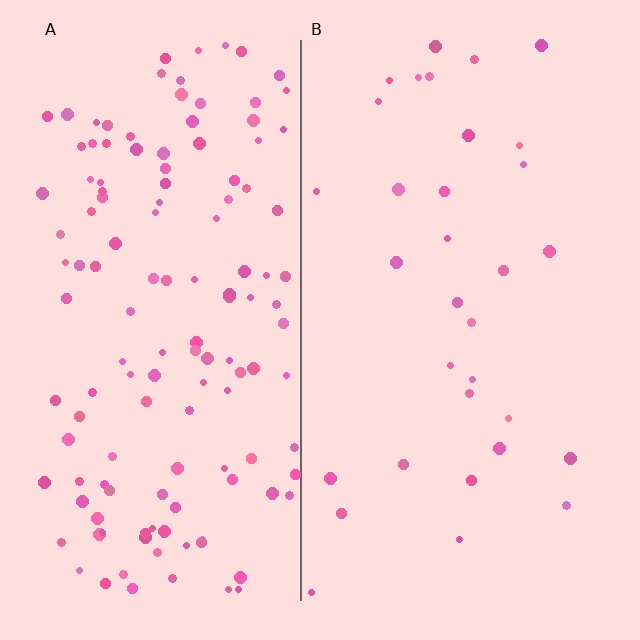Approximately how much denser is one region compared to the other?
Approximately 4.1× — region A over region B.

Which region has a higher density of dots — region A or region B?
A (the left).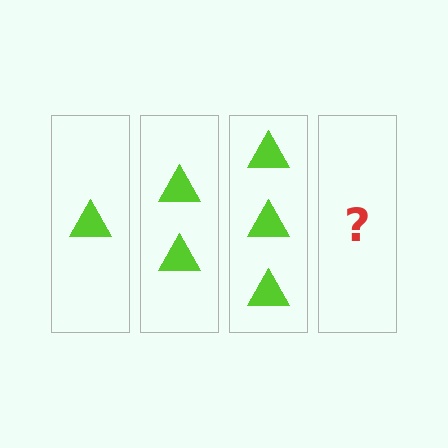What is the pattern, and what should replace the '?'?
The pattern is that each step adds one more triangle. The '?' should be 4 triangles.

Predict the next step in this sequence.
The next step is 4 triangles.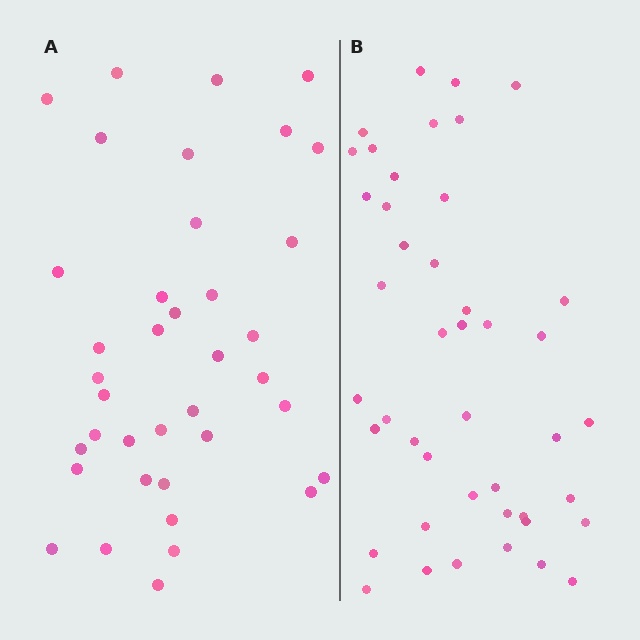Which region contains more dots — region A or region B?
Region B (the right region) has more dots.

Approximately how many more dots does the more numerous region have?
Region B has about 6 more dots than region A.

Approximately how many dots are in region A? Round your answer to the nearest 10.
About 40 dots. (The exact count is 38, which rounds to 40.)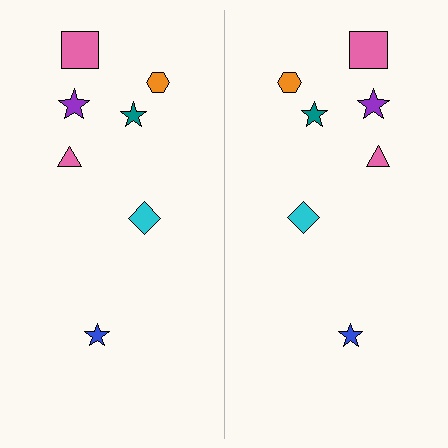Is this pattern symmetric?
Yes, this pattern has bilateral (reflection) symmetry.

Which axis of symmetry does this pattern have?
The pattern has a vertical axis of symmetry running through the center of the image.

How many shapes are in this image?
There are 14 shapes in this image.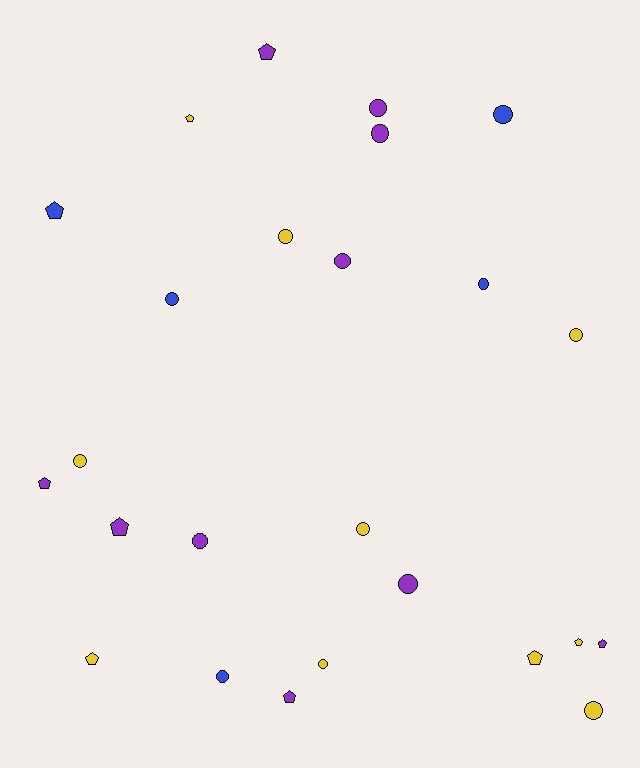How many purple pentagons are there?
There are 5 purple pentagons.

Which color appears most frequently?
Purple, with 10 objects.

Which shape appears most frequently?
Circle, with 15 objects.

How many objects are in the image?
There are 25 objects.